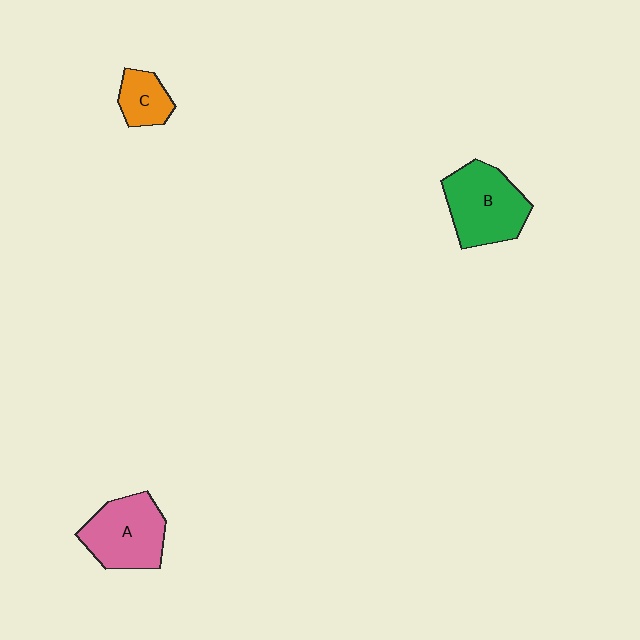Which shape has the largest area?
Shape B (green).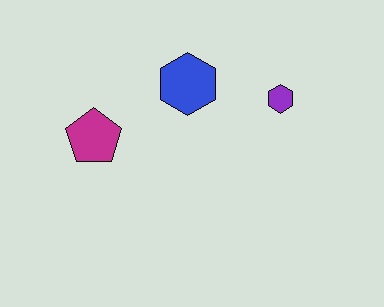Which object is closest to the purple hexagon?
The blue hexagon is closest to the purple hexagon.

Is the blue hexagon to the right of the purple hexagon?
No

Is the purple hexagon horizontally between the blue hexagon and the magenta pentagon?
No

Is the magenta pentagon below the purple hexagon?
Yes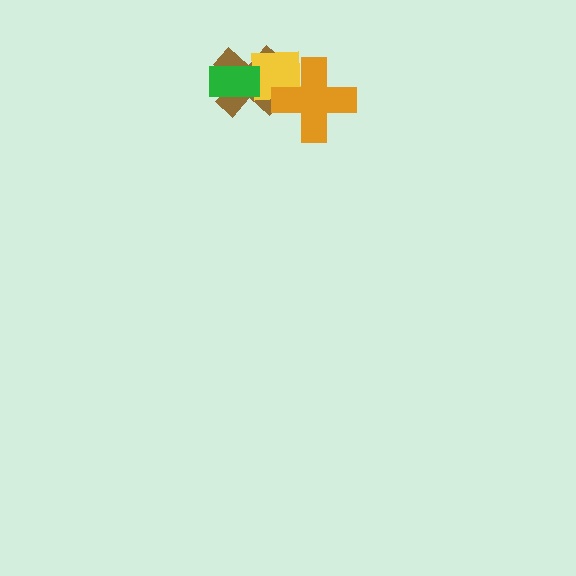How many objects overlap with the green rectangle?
2 objects overlap with the green rectangle.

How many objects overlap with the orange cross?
2 objects overlap with the orange cross.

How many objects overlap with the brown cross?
3 objects overlap with the brown cross.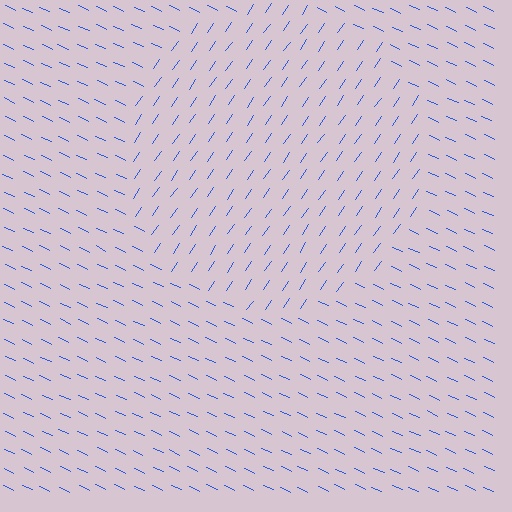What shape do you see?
I see a circle.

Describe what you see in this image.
The image is filled with small blue line segments. A circle region in the image has lines oriented differently from the surrounding lines, creating a visible texture boundary.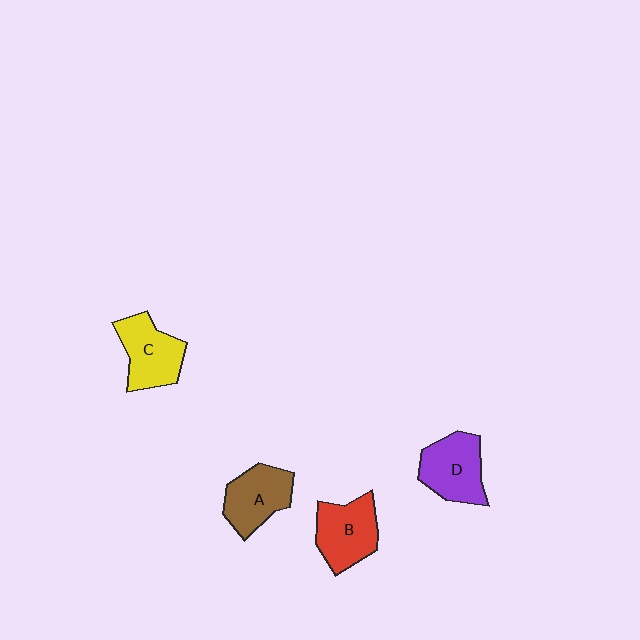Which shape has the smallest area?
Shape A (brown).